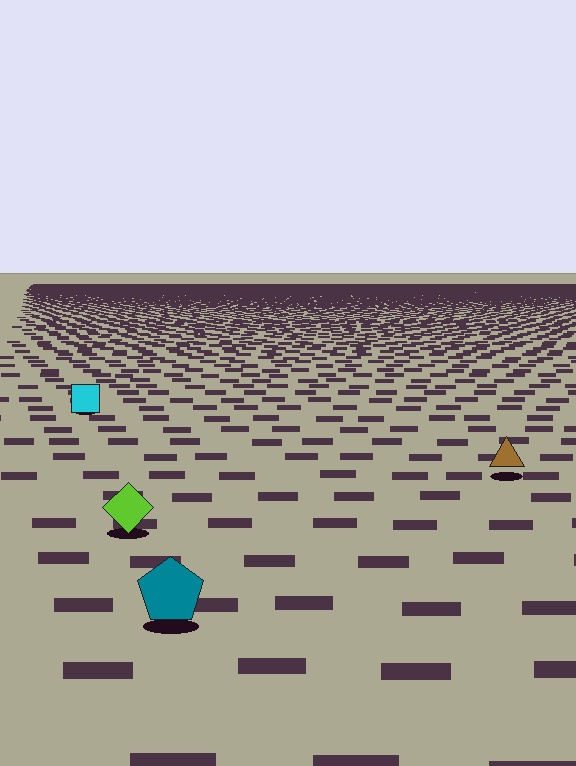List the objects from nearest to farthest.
From nearest to farthest: the teal pentagon, the lime diamond, the brown triangle, the cyan square.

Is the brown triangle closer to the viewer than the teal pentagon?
No. The teal pentagon is closer — you can tell from the texture gradient: the ground texture is coarser near it.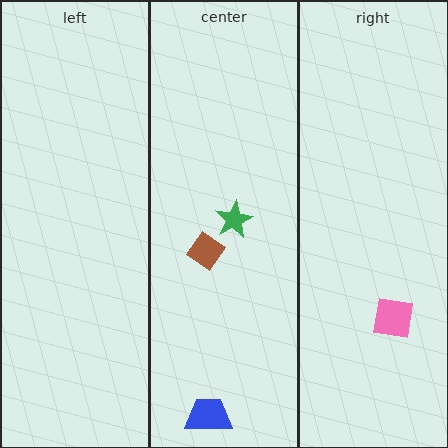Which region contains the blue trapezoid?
The center region.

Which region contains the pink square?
The right region.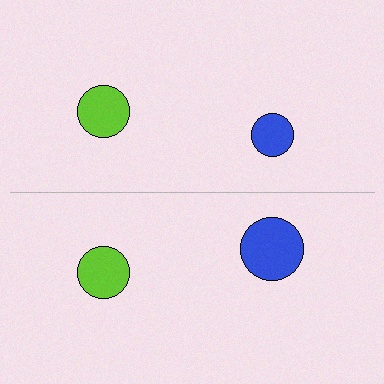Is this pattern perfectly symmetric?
No, the pattern is not perfectly symmetric. The blue circle on the bottom side has a different size than its mirror counterpart.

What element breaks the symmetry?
The blue circle on the bottom side has a different size than its mirror counterpart.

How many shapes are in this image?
There are 4 shapes in this image.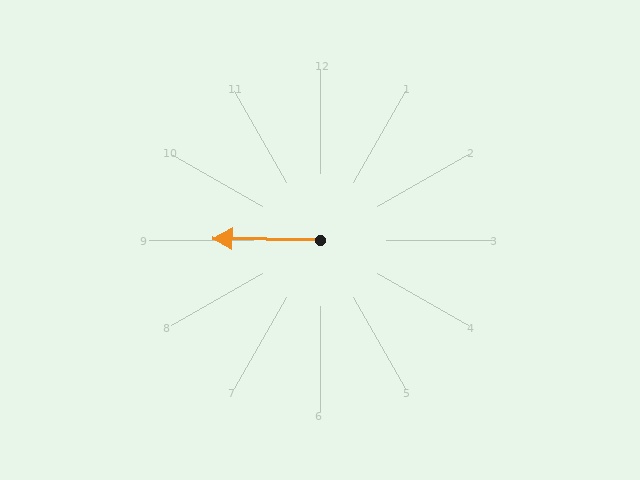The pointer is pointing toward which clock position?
Roughly 9 o'clock.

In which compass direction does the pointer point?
West.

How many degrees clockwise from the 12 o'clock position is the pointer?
Approximately 271 degrees.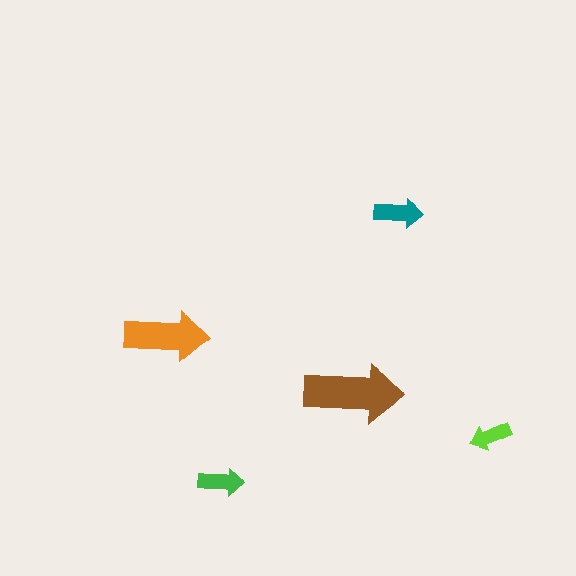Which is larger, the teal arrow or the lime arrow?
The teal one.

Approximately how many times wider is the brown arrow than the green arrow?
About 2 times wider.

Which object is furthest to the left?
The orange arrow is leftmost.